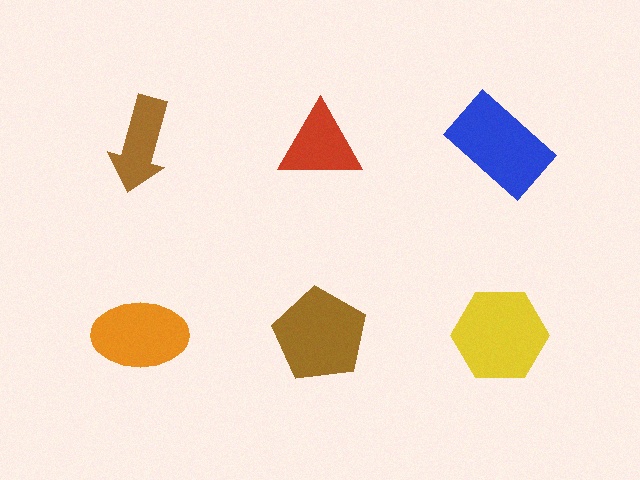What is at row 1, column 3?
A blue rectangle.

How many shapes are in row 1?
3 shapes.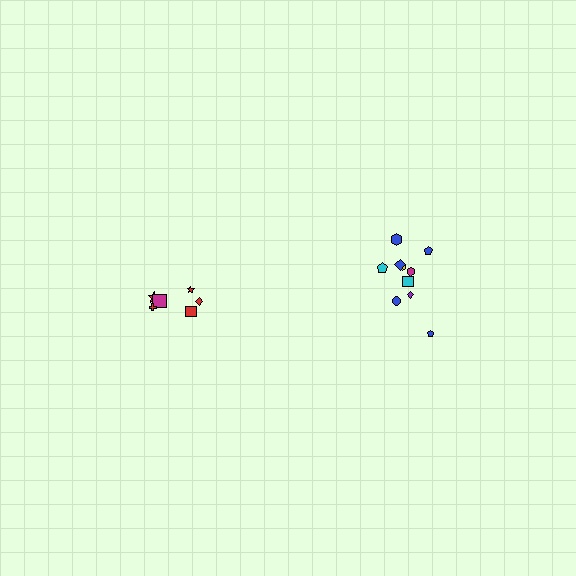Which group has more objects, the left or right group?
The right group.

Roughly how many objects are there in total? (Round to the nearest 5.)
Roughly 15 objects in total.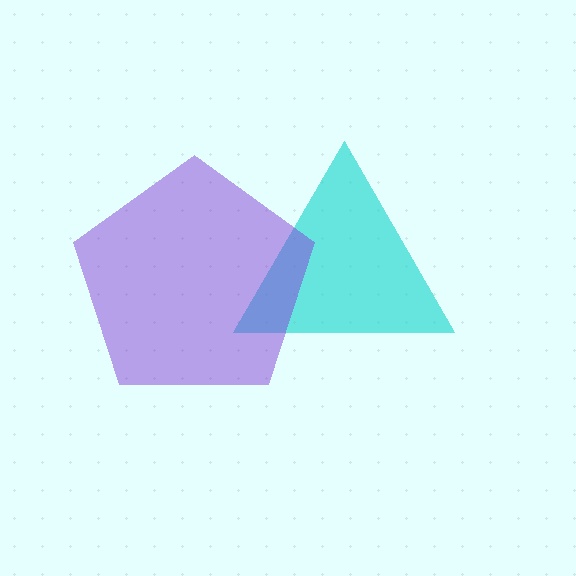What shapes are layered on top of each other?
The layered shapes are: a cyan triangle, a purple pentagon.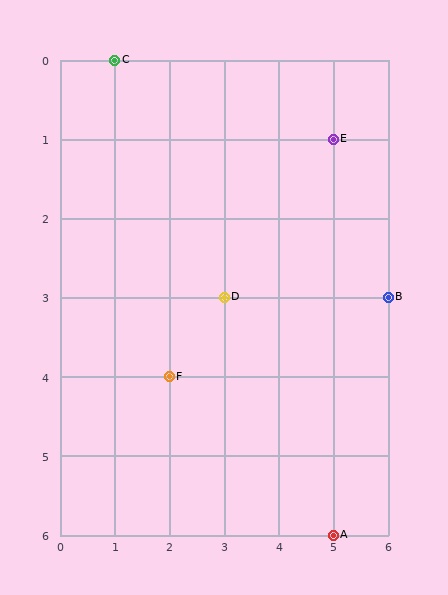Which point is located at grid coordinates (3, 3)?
Point D is at (3, 3).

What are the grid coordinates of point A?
Point A is at grid coordinates (5, 6).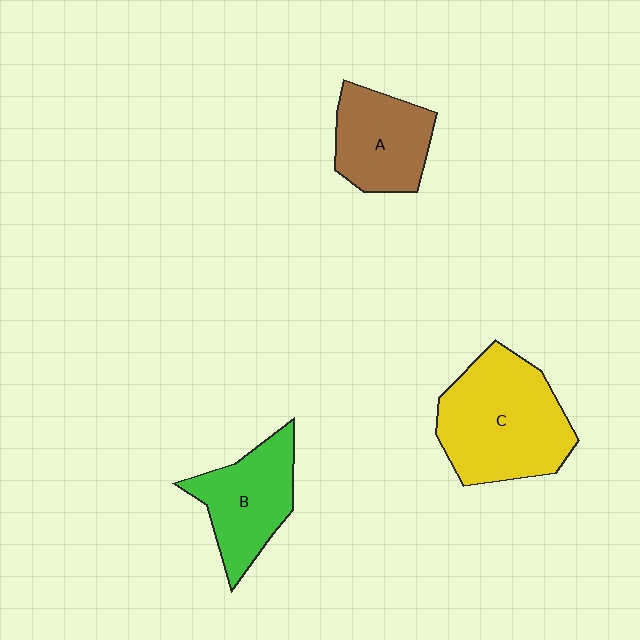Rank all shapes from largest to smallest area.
From largest to smallest: C (yellow), B (green), A (brown).